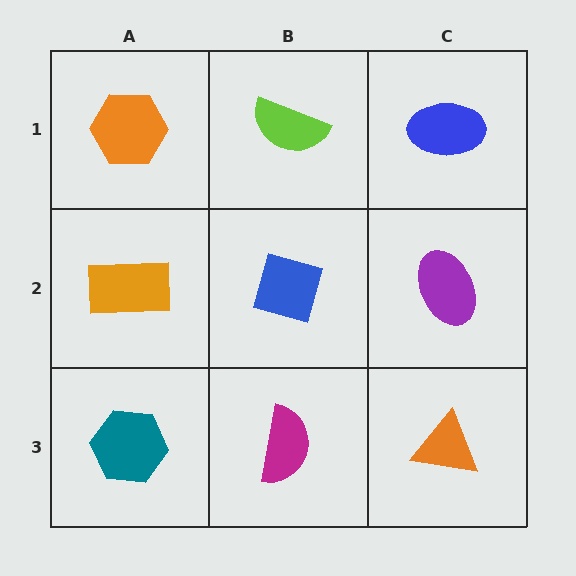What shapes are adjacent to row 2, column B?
A lime semicircle (row 1, column B), a magenta semicircle (row 3, column B), an orange rectangle (row 2, column A), a purple ellipse (row 2, column C).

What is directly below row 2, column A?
A teal hexagon.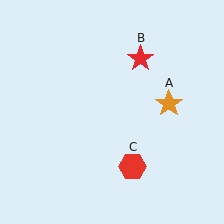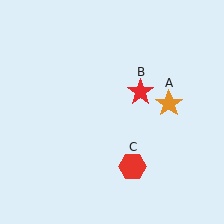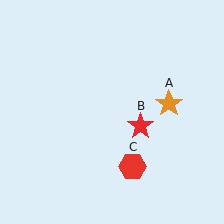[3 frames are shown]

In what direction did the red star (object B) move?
The red star (object B) moved down.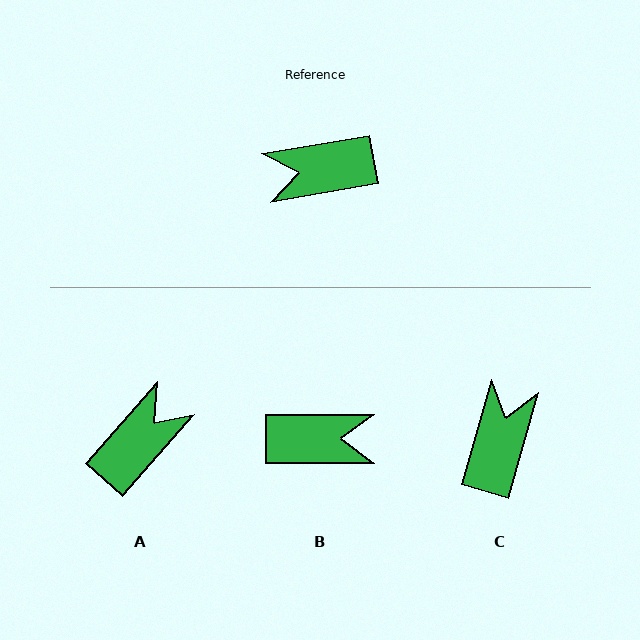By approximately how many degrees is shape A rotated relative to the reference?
Approximately 141 degrees clockwise.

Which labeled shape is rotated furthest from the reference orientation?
B, about 170 degrees away.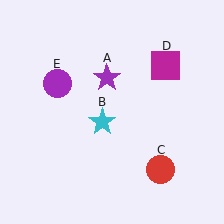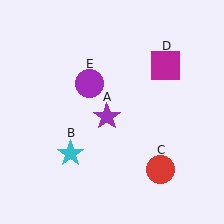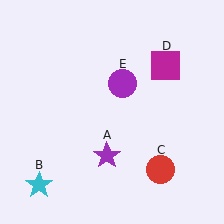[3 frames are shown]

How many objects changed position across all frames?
3 objects changed position: purple star (object A), cyan star (object B), purple circle (object E).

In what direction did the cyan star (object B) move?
The cyan star (object B) moved down and to the left.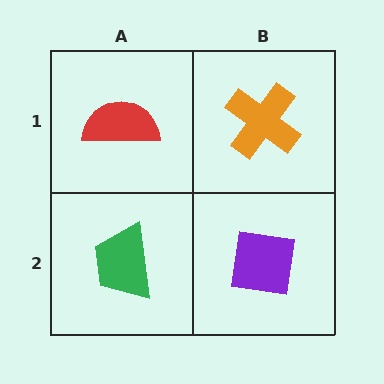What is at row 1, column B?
An orange cross.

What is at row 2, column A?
A green trapezoid.